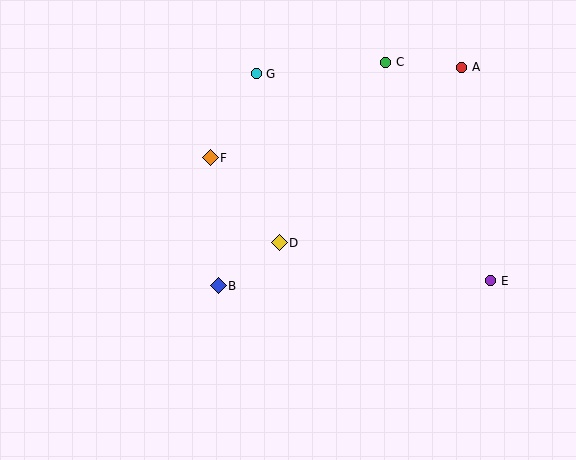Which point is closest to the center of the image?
Point D at (279, 243) is closest to the center.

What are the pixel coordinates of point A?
Point A is at (461, 67).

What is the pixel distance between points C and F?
The distance between C and F is 200 pixels.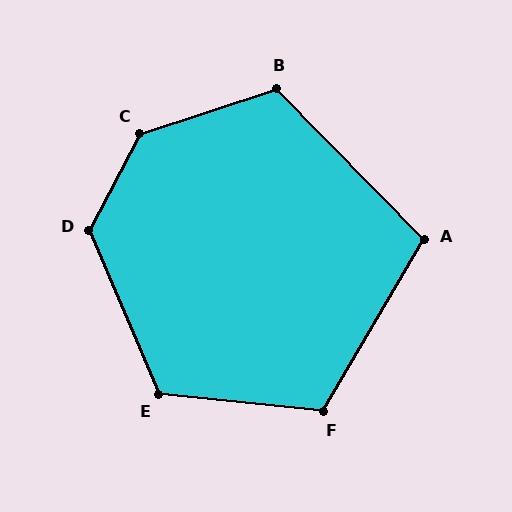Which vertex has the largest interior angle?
C, at approximately 136 degrees.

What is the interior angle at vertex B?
Approximately 116 degrees (obtuse).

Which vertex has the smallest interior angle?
A, at approximately 105 degrees.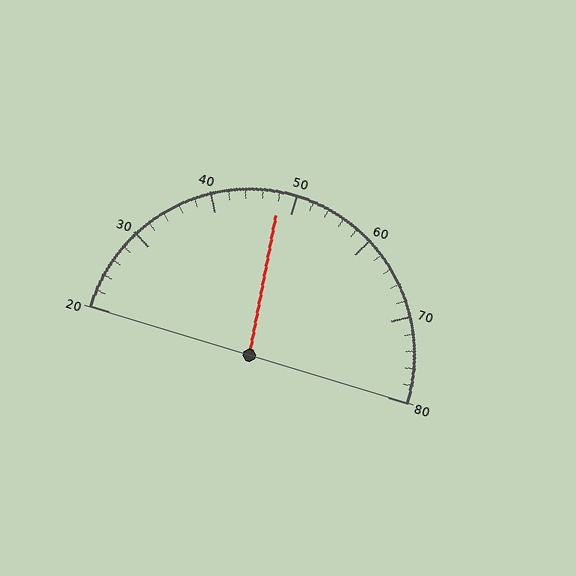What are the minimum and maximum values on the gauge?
The gauge ranges from 20 to 80.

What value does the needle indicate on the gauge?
The needle indicates approximately 48.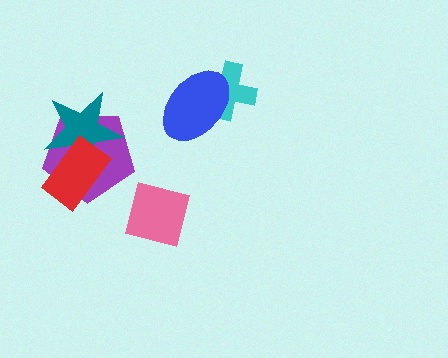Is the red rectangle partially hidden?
No, no other shape covers it.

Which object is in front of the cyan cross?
The blue ellipse is in front of the cyan cross.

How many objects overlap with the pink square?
0 objects overlap with the pink square.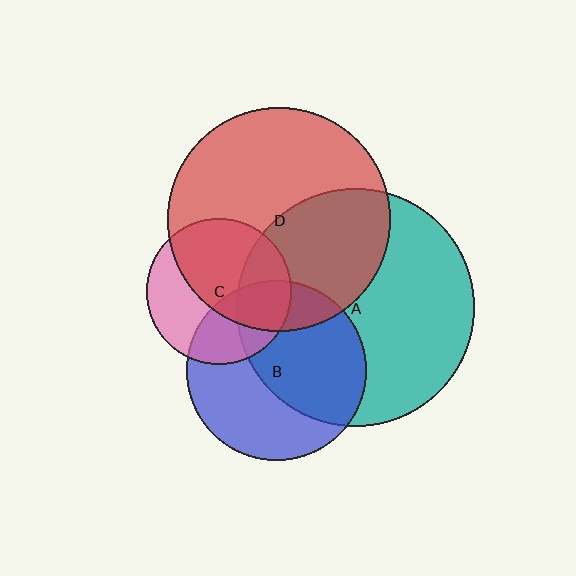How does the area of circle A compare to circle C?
Approximately 2.7 times.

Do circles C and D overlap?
Yes.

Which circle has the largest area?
Circle A (teal).